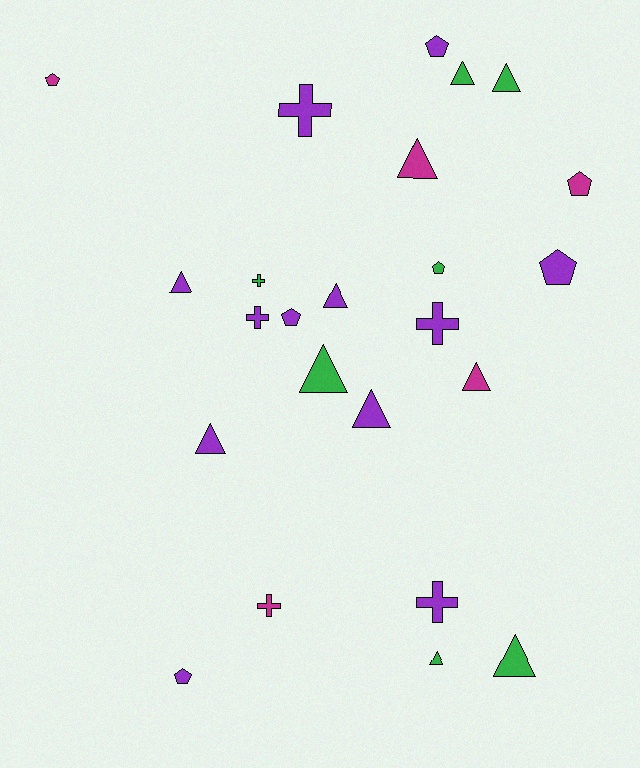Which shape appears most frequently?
Triangle, with 11 objects.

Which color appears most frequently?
Purple, with 12 objects.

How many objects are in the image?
There are 24 objects.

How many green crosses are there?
There is 1 green cross.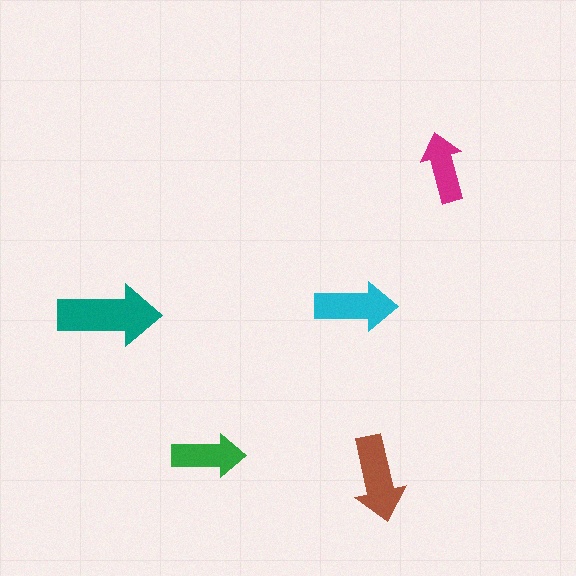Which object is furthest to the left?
The teal arrow is leftmost.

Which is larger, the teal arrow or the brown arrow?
The teal one.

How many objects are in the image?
There are 5 objects in the image.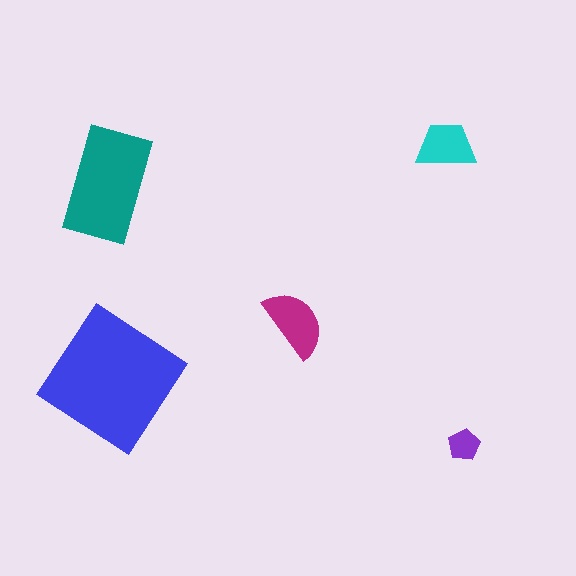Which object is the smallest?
The purple pentagon.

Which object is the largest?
The blue diamond.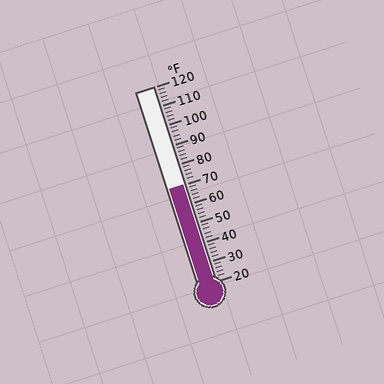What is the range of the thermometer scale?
The thermometer scale ranges from 20°F to 120°F.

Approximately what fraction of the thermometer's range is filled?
The thermometer is filled to approximately 50% of its range.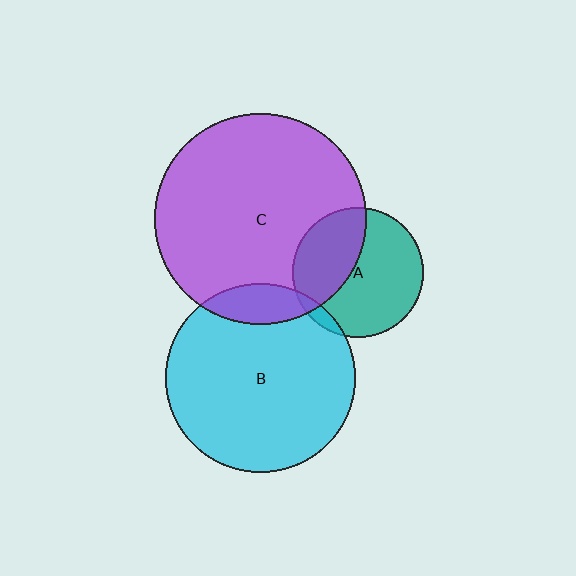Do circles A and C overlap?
Yes.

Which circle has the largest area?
Circle C (purple).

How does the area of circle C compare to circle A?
Approximately 2.6 times.